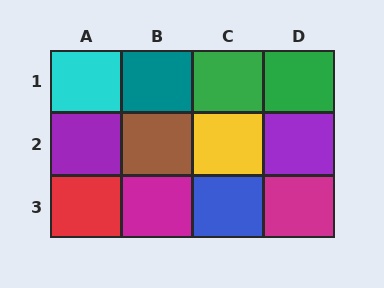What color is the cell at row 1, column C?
Green.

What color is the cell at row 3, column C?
Blue.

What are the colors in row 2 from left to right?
Purple, brown, yellow, purple.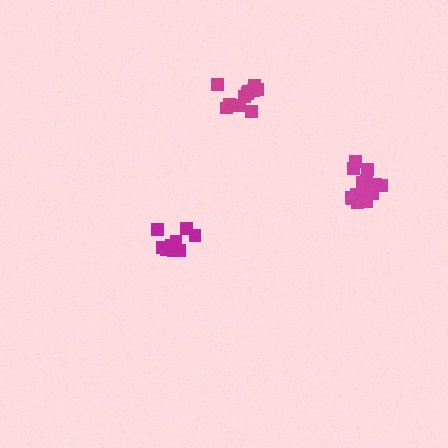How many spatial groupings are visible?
There are 3 spatial groupings.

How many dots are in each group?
Group 1: 15 dots, Group 2: 10 dots, Group 3: 11 dots (36 total).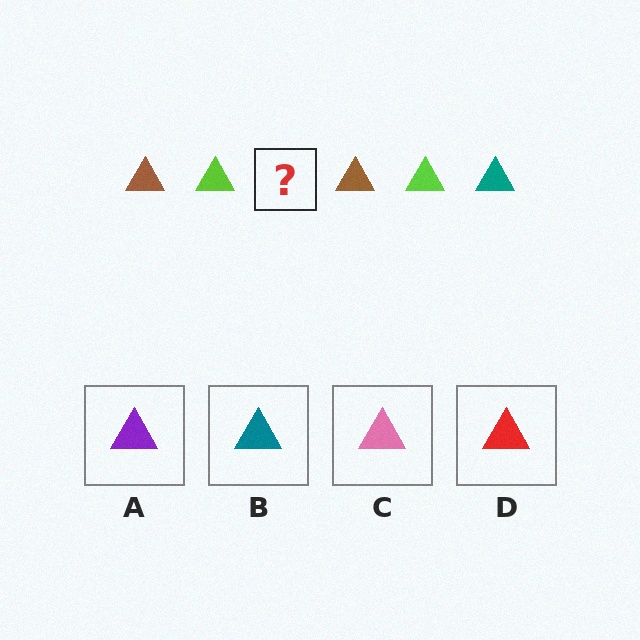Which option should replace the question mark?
Option B.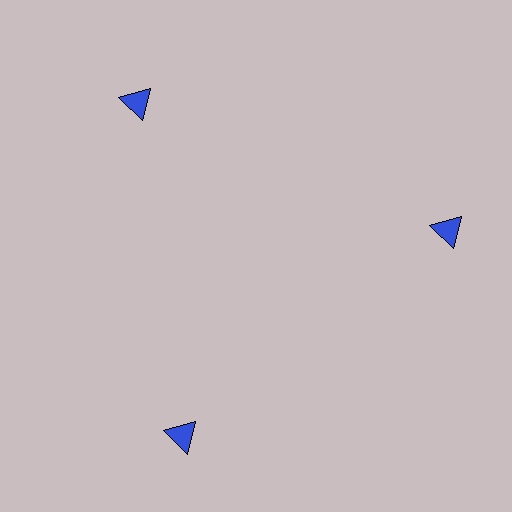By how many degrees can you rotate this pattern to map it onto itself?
The pattern maps onto itself every 120 degrees of rotation.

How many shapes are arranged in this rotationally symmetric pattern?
There are 3 shapes, arranged in 3 groups of 1.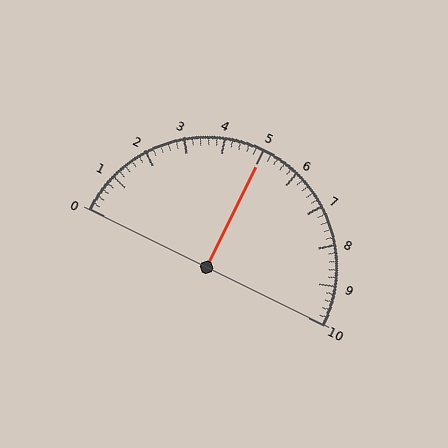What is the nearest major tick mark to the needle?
The nearest major tick mark is 5.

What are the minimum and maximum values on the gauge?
The gauge ranges from 0 to 10.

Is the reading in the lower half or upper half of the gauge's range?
The reading is in the upper half of the range (0 to 10).